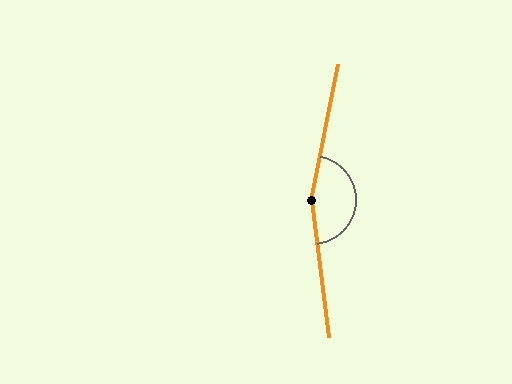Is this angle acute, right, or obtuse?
It is obtuse.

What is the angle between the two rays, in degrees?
Approximately 162 degrees.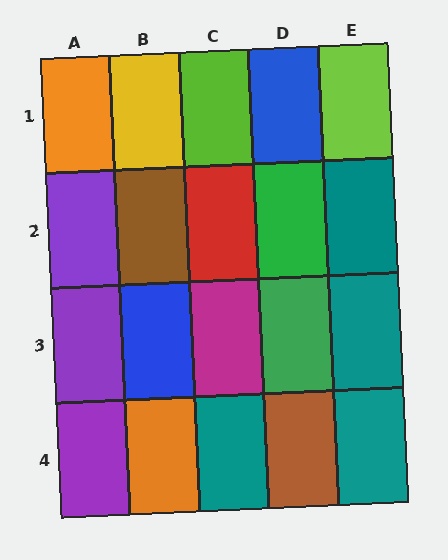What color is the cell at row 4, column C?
Teal.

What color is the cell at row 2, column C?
Red.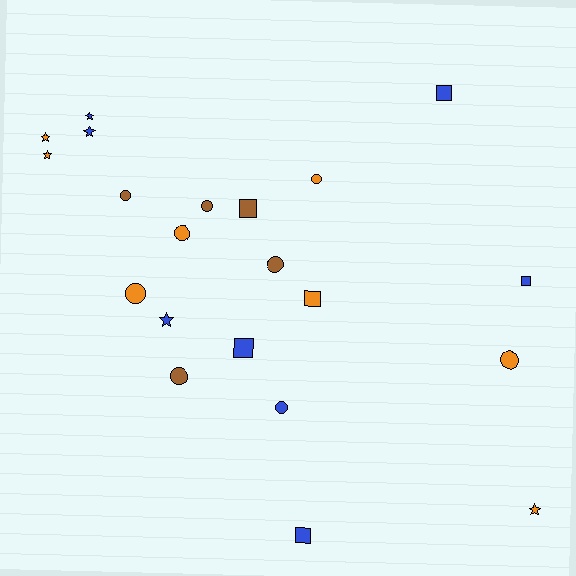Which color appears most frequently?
Blue, with 8 objects.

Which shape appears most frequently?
Circle, with 9 objects.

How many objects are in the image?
There are 21 objects.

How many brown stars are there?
There are no brown stars.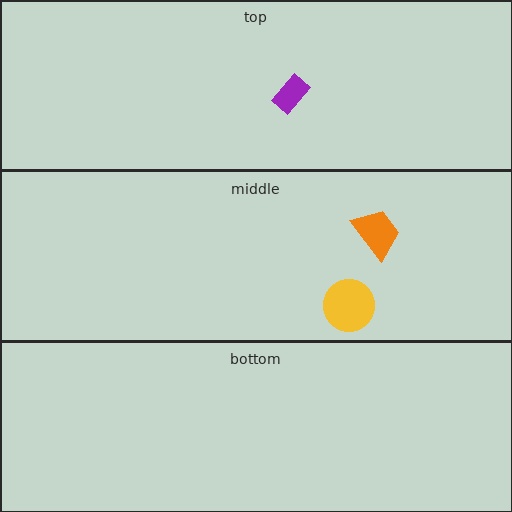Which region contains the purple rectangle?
The top region.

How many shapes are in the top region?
1.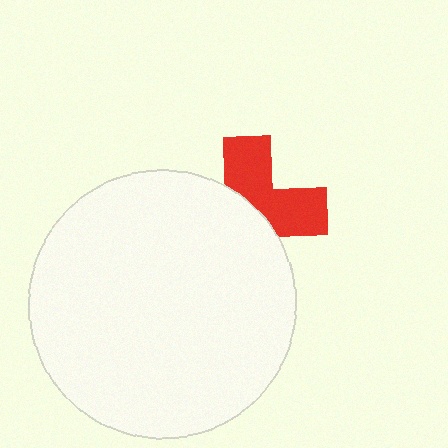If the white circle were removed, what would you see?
You would see the complete red cross.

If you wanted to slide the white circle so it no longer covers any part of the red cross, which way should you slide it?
Slide it toward the lower-left — that is the most direct way to separate the two shapes.